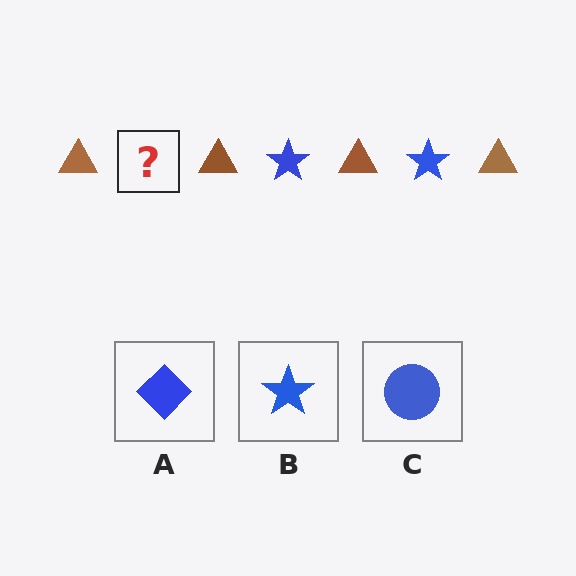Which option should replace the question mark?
Option B.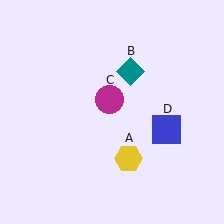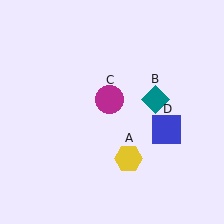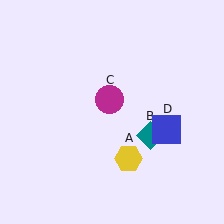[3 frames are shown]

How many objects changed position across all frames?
1 object changed position: teal diamond (object B).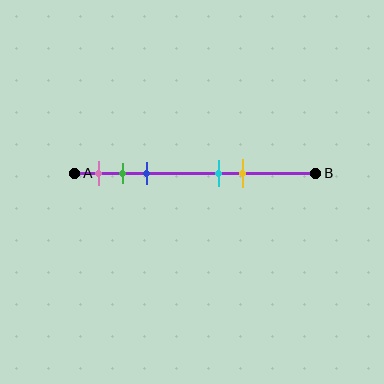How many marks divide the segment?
There are 5 marks dividing the segment.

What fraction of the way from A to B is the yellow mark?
The yellow mark is approximately 70% (0.7) of the way from A to B.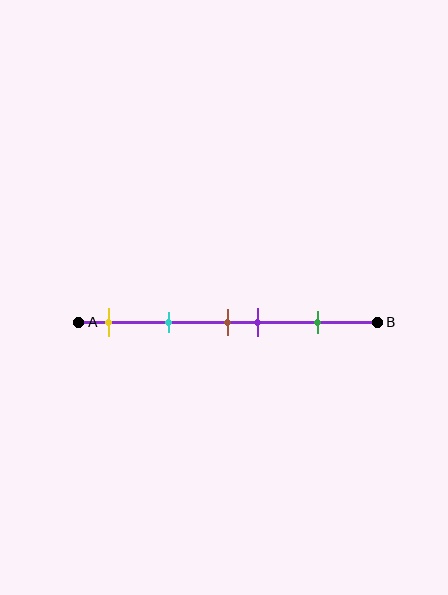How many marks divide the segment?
There are 5 marks dividing the segment.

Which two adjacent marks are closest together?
The brown and purple marks are the closest adjacent pair.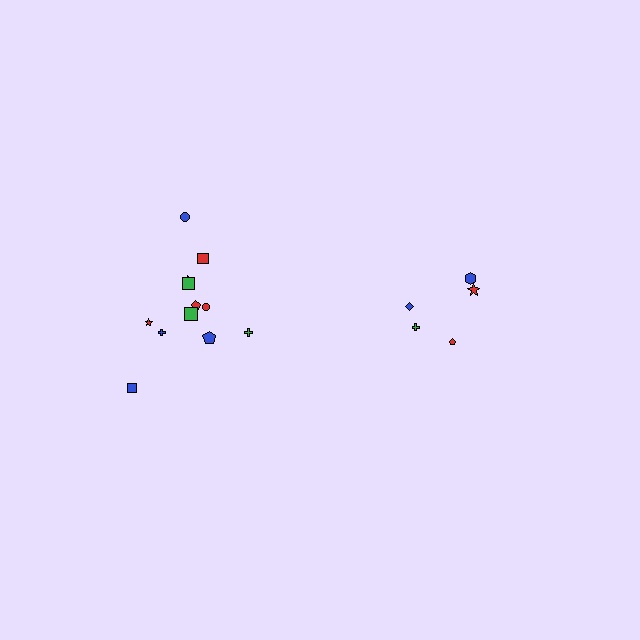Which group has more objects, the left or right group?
The left group.